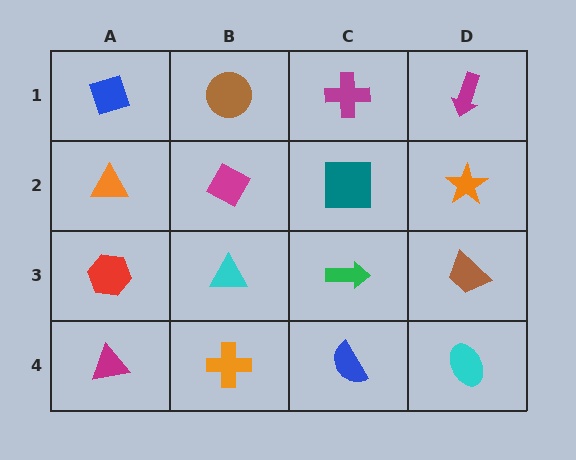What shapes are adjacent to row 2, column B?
A brown circle (row 1, column B), a cyan triangle (row 3, column B), an orange triangle (row 2, column A), a teal square (row 2, column C).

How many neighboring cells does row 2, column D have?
3.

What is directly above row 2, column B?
A brown circle.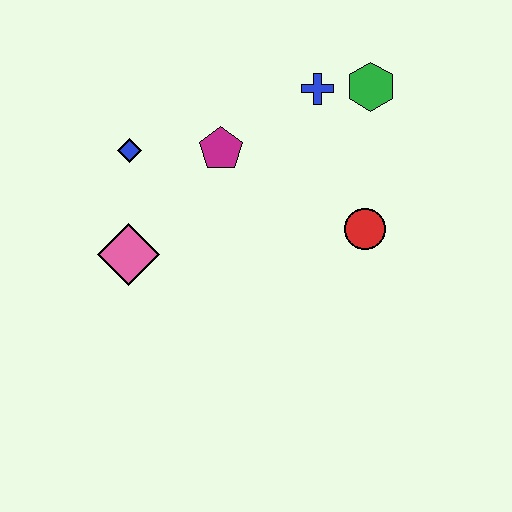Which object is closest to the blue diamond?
The magenta pentagon is closest to the blue diamond.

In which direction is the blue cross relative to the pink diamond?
The blue cross is to the right of the pink diamond.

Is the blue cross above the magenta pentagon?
Yes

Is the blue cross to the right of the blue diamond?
Yes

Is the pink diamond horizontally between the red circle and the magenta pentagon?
No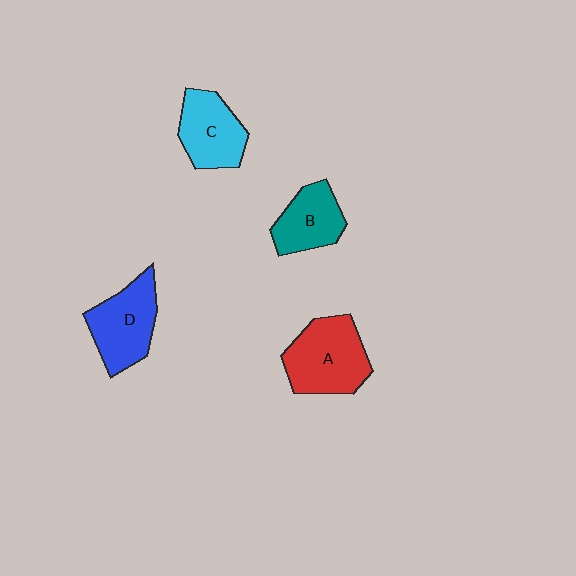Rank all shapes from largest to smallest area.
From largest to smallest: A (red), D (blue), C (cyan), B (teal).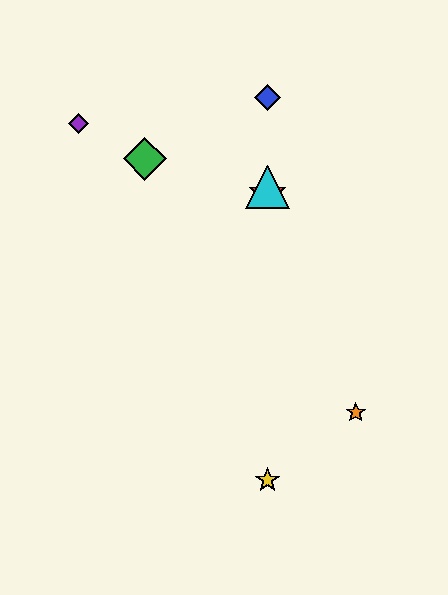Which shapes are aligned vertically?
The red star, the blue diamond, the yellow star, the cyan triangle are aligned vertically.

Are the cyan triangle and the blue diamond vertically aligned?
Yes, both are at x≈267.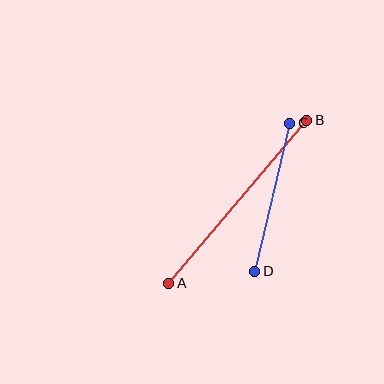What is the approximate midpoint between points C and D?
The midpoint is at approximately (272, 197) pixels.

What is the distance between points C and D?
The distance is approximately 152 pixels.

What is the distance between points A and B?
The distance is approximately 214 pixels.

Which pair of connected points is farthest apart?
Points A and B are farthest apart.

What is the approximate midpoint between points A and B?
The midpoint is at approximately (238, 202) pixels.